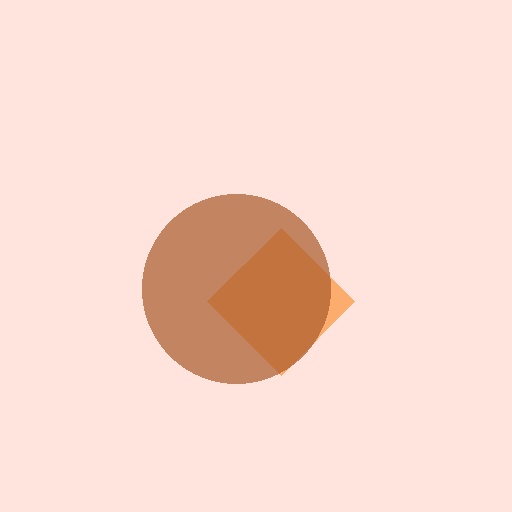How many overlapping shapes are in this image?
There are 2 overlapping shapes in the image.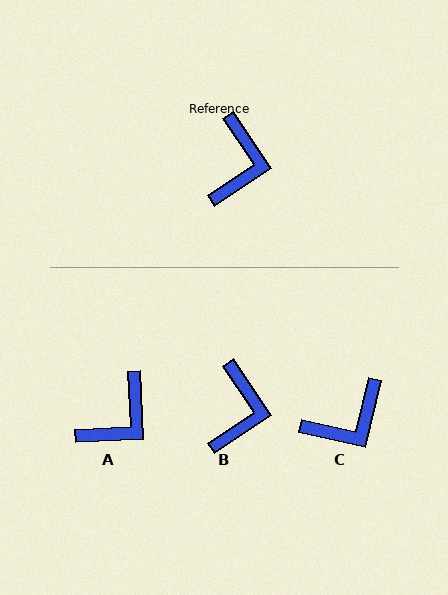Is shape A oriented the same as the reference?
No, it is off by about 31 degrees.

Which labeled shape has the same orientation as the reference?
B.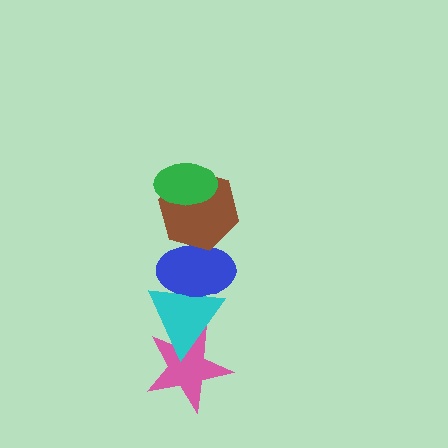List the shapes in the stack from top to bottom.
From top to bottom: the green ellipse, the brown hexagon, the blue ellipse, the cyan triangle, the pink star.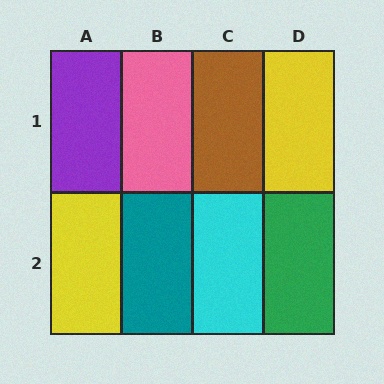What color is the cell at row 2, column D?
Green.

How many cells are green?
1 cell is green.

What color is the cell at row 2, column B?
Teal.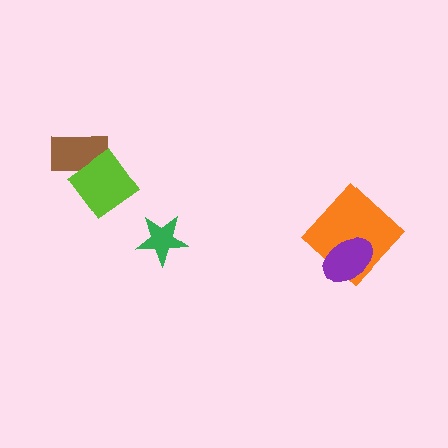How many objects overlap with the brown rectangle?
1 object overlaps with the brown rectangle.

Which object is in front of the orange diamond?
The purple ellipse is in front of the orange diamond.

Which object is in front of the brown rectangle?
The lime diamond is in front of the brown rectangle.